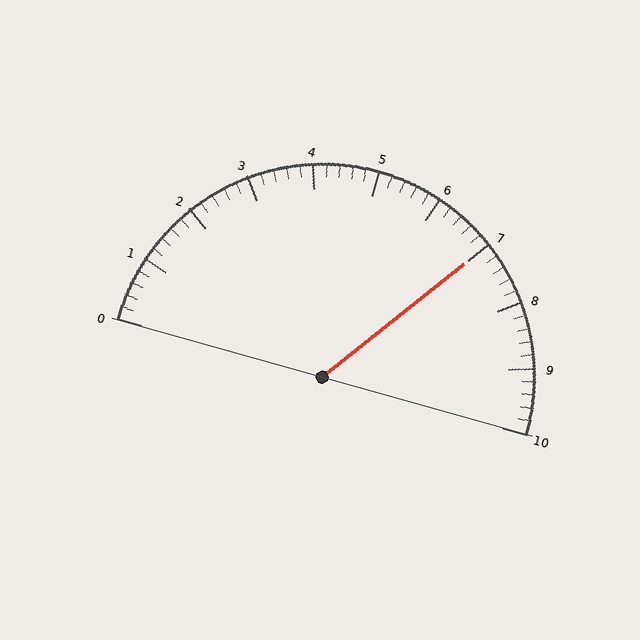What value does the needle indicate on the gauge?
The needle indicates approximately 7.0.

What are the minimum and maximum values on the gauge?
The gauge ranges from 0 to 10.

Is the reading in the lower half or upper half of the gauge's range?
The reading is in the upper half of the range (0 to 10).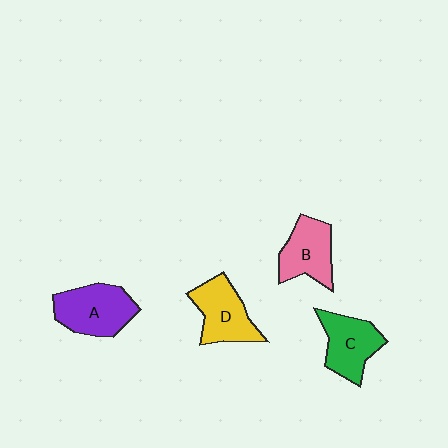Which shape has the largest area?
Shape A (purple).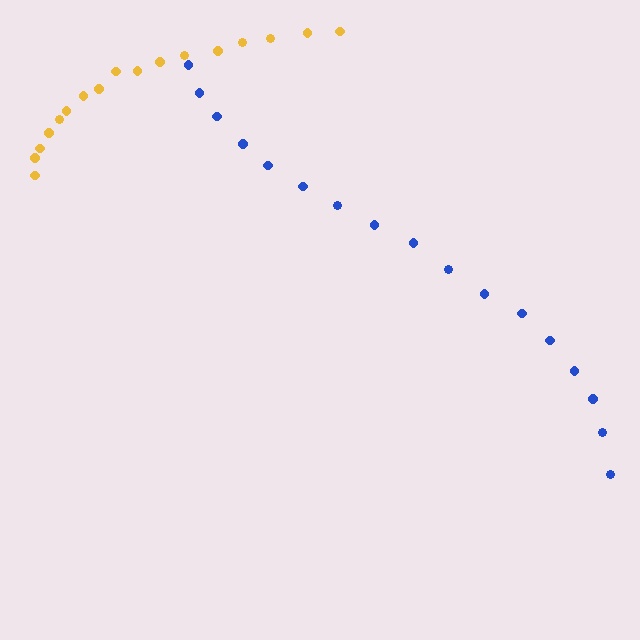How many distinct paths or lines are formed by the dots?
There are 2 distinct paths.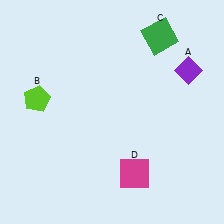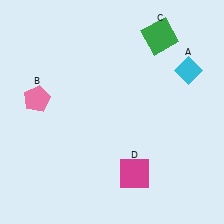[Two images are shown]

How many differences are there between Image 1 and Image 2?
There are 2 differences between the two images.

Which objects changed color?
A changed from purple to cyan. B changed from lime to pink.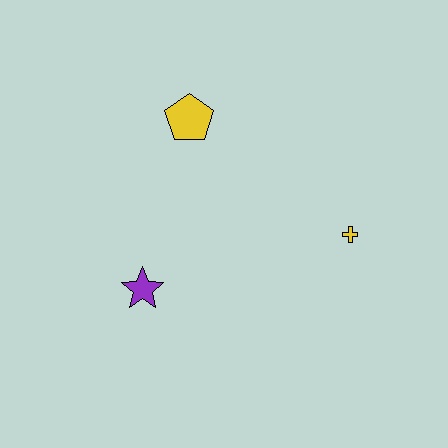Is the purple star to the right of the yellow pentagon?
No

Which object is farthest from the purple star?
The yellow cross is farthest from the purple star.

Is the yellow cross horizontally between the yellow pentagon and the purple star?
No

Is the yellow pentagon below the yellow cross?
No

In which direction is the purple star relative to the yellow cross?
The purple star is to the left of the yellow cross.